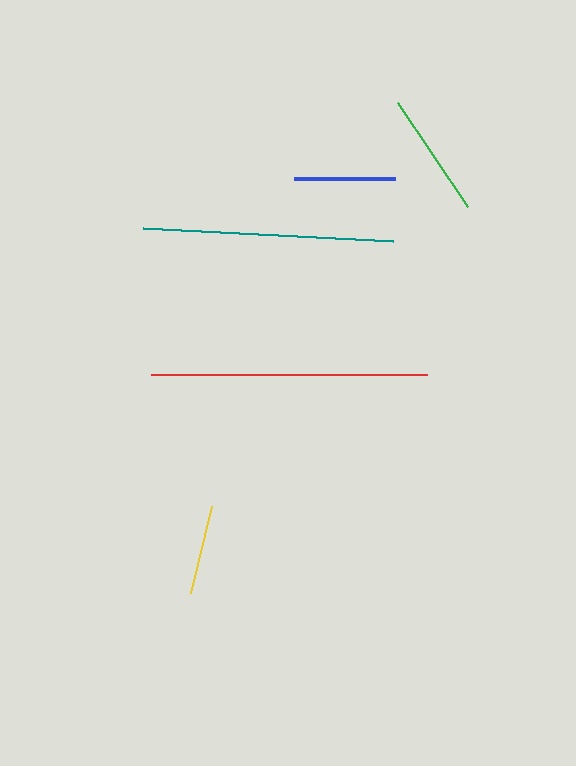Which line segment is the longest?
The red line is the longest at approximately 276 pixels.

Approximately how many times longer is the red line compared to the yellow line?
The red line is approximately 3.1 times the length of the yellow line.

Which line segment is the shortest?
The yellow line is the shortest at approximately 90 pixels.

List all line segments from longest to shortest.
From longest to shortest: red, teal, green, blue, yellow.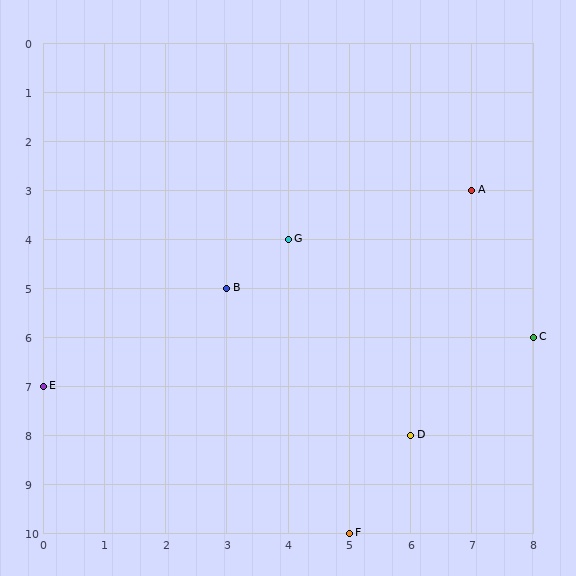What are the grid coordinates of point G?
Point G is at grid coordinates (4, 4).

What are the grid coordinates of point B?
Point B is at grid coordinates (3, 5).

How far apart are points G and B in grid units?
Points G and B are 1 column and 1 row apart (about 1.4 grid units diagonally).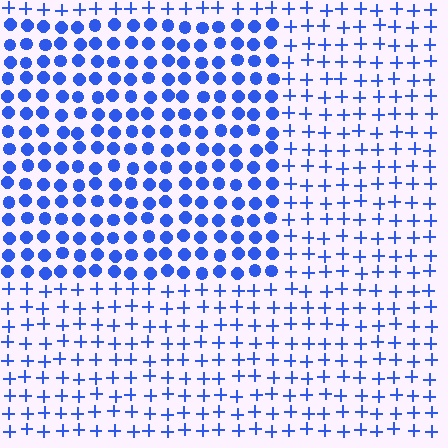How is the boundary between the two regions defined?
The boundary is defined by a change in element shape: circles inside vs. plus signs outside. All elements share the same color and spacing.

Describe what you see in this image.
The image is filled with small blue elements arranged in a uniform grid. A rectangle-shaped region contains circles, while the surrounding area contains plus signs. The boundary is defined purely by the change in element shape.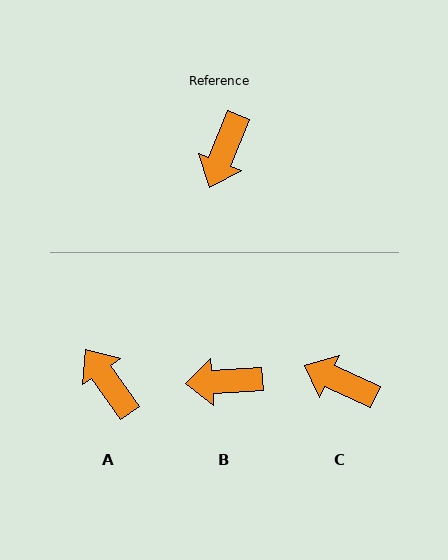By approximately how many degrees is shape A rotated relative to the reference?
Approximately 124 degrees clockwise.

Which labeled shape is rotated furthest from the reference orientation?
A, about 124 degrees away.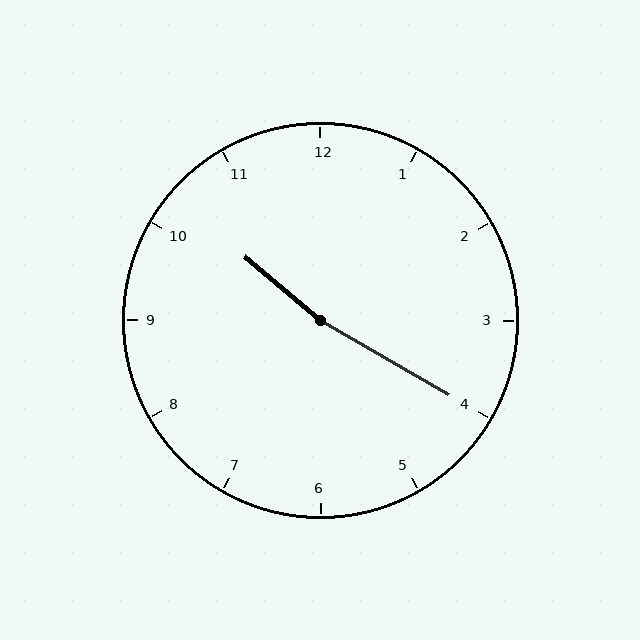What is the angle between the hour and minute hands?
Approximately 170 degrees.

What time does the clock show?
10:20.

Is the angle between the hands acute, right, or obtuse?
It is obtuse.